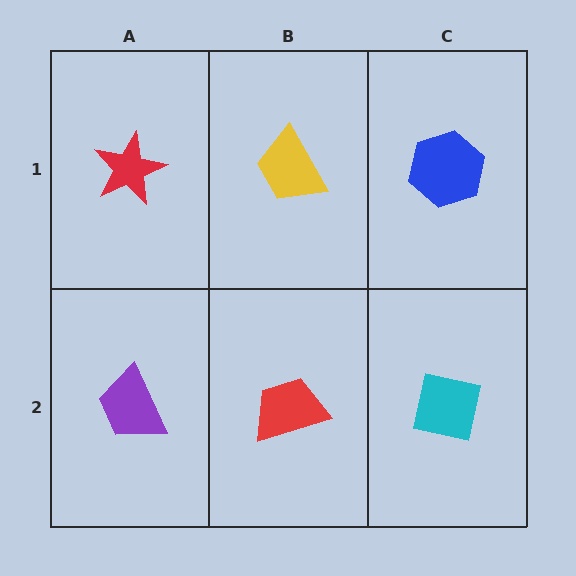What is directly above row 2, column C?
A blue hexagon.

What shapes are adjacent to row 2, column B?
A yellow trapezoid (row 1, column B), a purple trapezoid (row 2, column A), a cyan square (row 2, column C).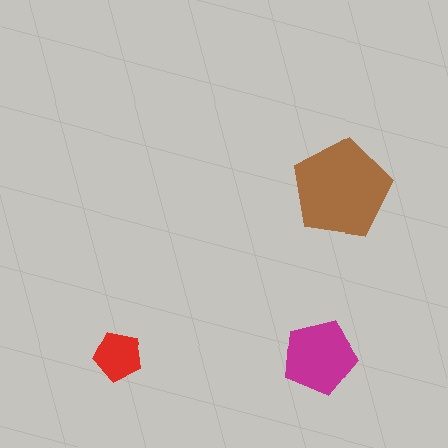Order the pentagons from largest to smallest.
the brown one, the magenta one, the red one.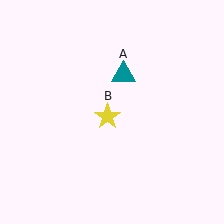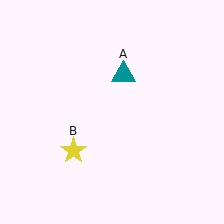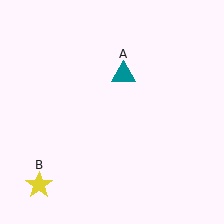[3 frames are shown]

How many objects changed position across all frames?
1 object changed position: yellow star (object B).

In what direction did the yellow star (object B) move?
The yellow star (object B) moved down and to the left.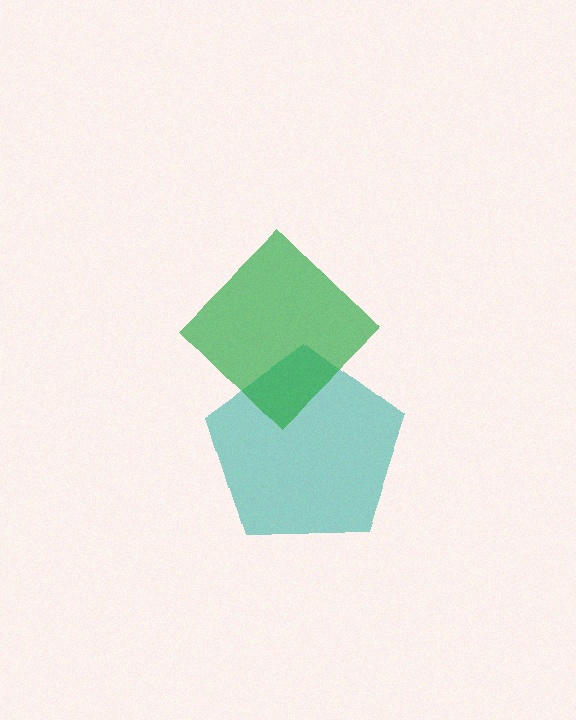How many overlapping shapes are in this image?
There are 2 overlapping shapes in the image.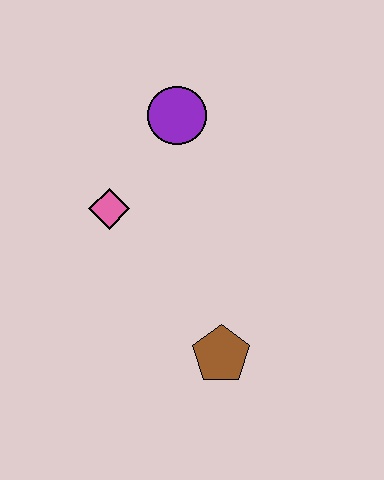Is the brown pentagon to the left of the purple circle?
No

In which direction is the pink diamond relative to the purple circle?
The pink diamond is below the purple circle.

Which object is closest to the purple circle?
The pink diamond is closest to the purple circle.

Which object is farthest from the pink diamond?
The brown pentagon is farthest from the pink diamond.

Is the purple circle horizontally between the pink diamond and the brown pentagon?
Yes